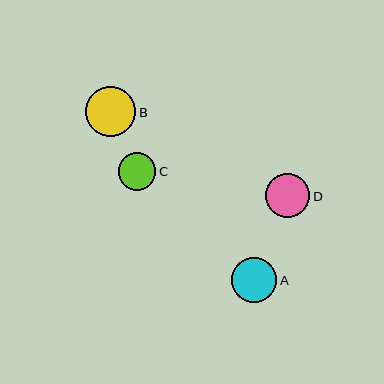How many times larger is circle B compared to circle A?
Circle B is approximately 1.1 times the size of circle A.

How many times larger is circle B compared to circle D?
Circle B is approximately 1.1 times the size of circle D.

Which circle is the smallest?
Circle C is the smallest with a size of approximately 37 pixels.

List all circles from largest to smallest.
From largest to smallest: B, A, D, C.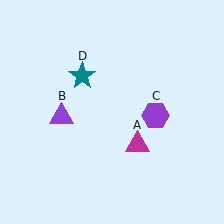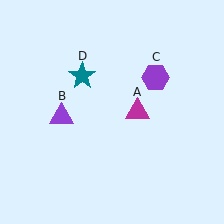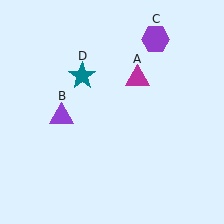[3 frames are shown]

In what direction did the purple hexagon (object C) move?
The purple hexagon (object C) moved up.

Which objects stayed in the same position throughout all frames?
Purple triangle (object B) and teal star (object D) remained stationary.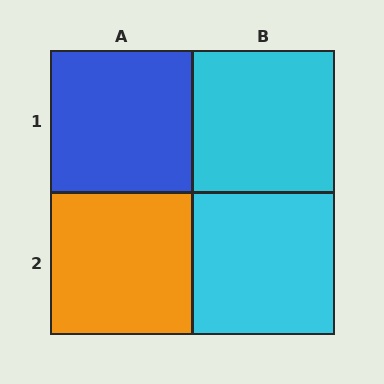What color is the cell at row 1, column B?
Cyan.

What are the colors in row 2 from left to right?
Orange, cyan.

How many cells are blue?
1 cell is blue.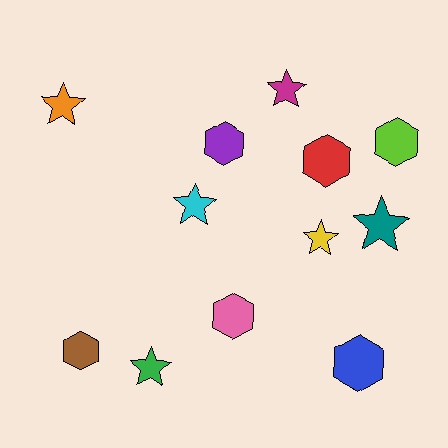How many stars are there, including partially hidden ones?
There are 6 stars.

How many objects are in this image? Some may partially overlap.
There are 12 objects.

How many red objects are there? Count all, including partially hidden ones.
There is 1 red object.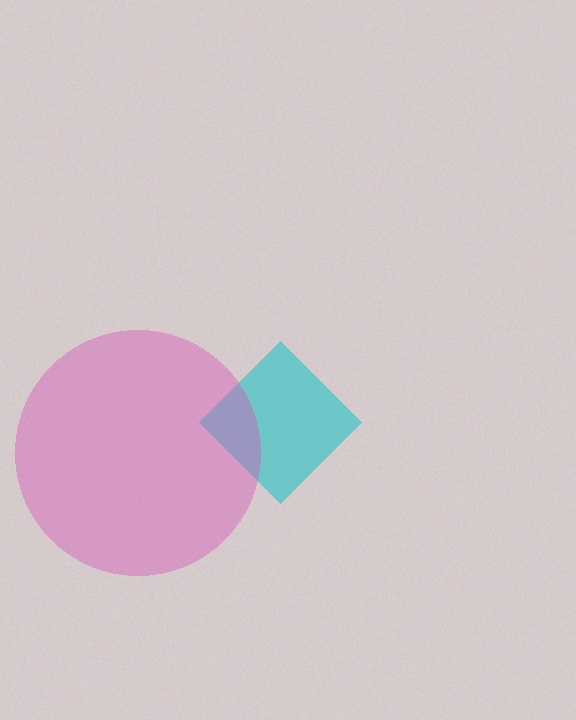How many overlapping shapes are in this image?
There are 2 overlapping shapes in the image.